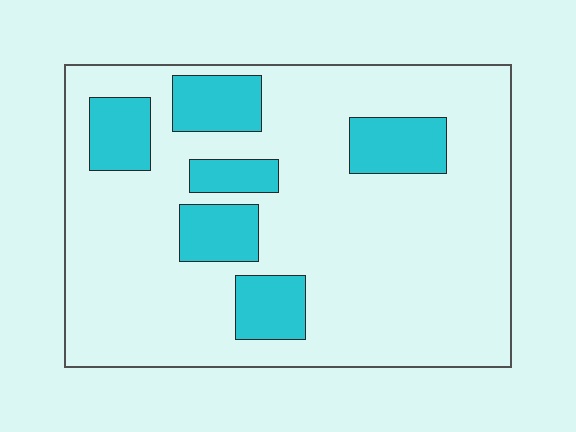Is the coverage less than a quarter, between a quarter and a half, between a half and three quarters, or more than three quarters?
Less than a quarter.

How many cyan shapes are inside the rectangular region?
6.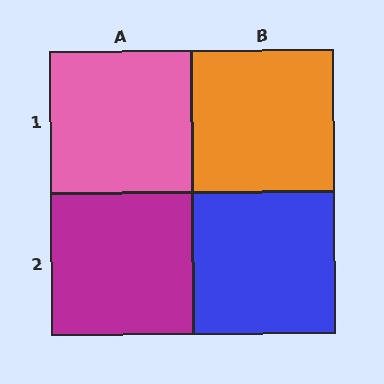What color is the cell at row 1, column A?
Pink.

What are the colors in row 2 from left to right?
Magenta, blue.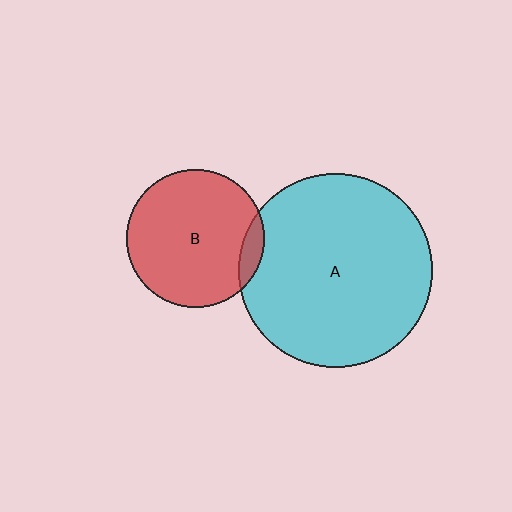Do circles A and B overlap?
Yes.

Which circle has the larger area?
Circle A (cyan).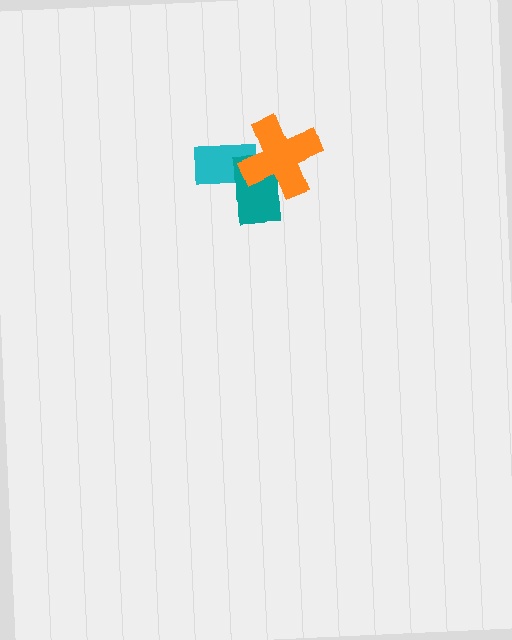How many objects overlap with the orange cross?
2 objects overlap with the orange cross.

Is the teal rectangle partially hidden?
Yes, it is partially covered by another shape.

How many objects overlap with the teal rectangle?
2 objects overlap with the teal rectangle.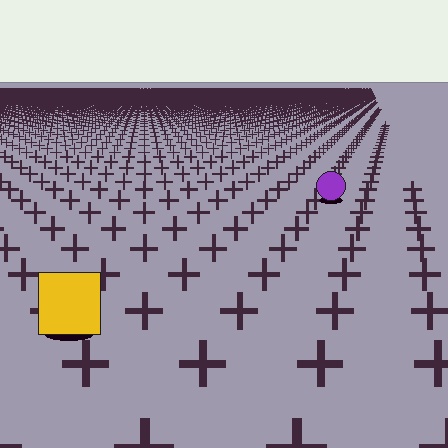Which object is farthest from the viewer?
The purple circle is farthest from the viewer. It appears smaller and the ground texture around it is denser.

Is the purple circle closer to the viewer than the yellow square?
No. The yellow square is closer — you can tell from the texture gradient: the ground texture is coarser near it.